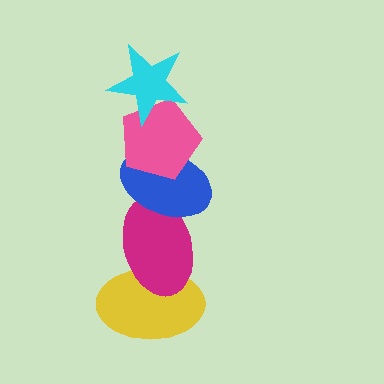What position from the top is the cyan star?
The cyan star is 1st from the top.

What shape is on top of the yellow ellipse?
The magenta ellipse is on top of the yellow ellipse.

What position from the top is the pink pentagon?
The pink pentagon is 2nd from the top.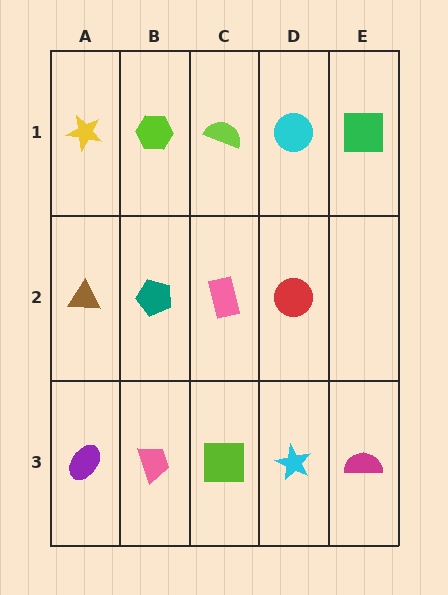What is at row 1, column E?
A green square.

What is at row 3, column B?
A pink trapezoid.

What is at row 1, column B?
A lime hexagon.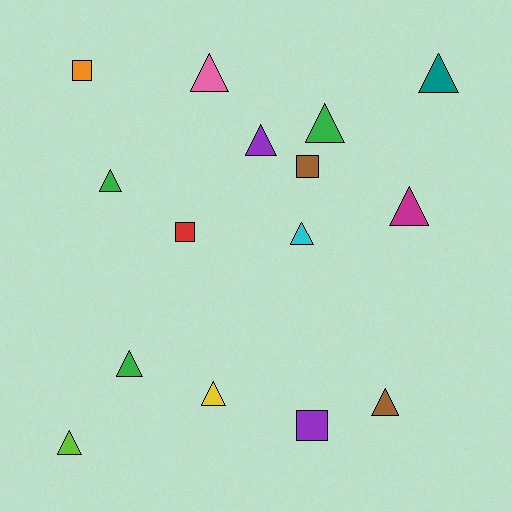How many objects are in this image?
There are 15 objects.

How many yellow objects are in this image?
There is 1 yellow object.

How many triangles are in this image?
There are 11 triangles.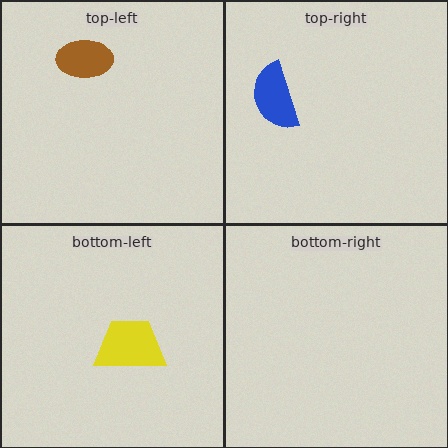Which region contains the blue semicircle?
The top-right region.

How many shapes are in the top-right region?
1.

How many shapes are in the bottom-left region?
1.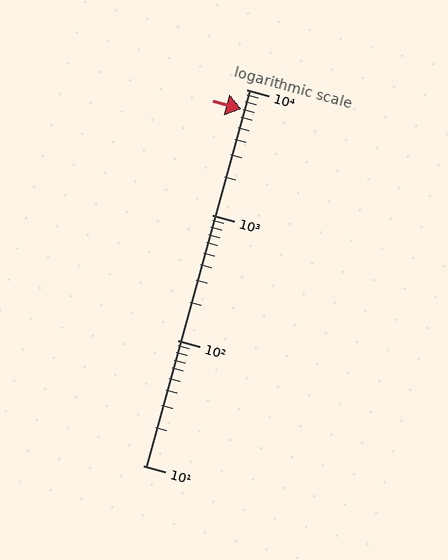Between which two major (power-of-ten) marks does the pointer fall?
The pointer is between 1000 and 10000.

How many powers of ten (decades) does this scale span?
The scale spans 3 decades, from 10 to 10000.